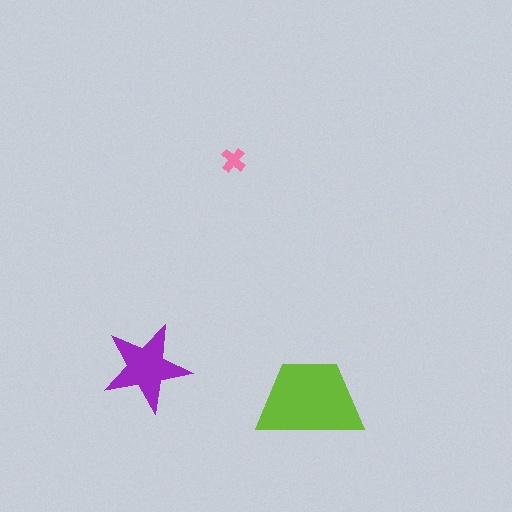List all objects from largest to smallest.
The lime trapezoid, the purple star, the pink cross.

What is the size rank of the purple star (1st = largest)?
2nd.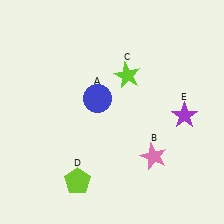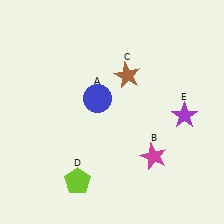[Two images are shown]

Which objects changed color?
B changed from pink to magenta. C changed from lime to brown.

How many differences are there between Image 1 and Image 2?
There are 2 differences between the two images.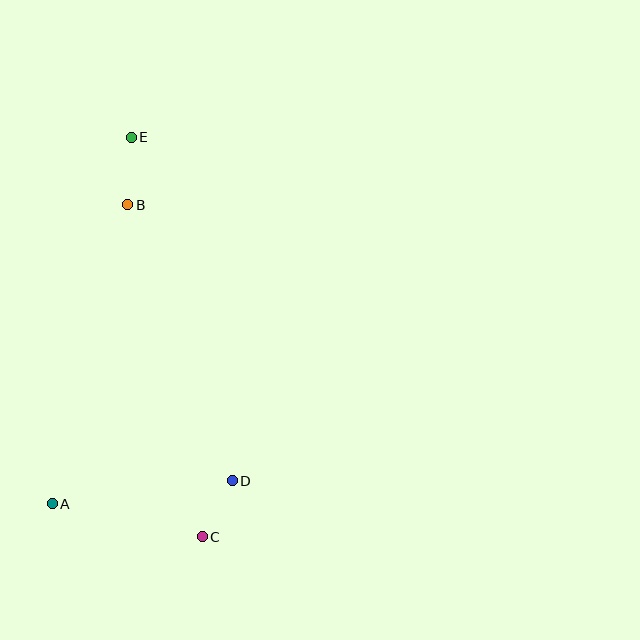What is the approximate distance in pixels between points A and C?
The distance between A and C is approximately 154 pixels.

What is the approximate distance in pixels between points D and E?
The distance between D and E is approximately 358 pixels.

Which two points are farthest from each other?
Points C and E are farthest from each other.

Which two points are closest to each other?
Points C and D are closest to each other.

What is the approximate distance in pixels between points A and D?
The distance between A and D is approximately 182 pixels.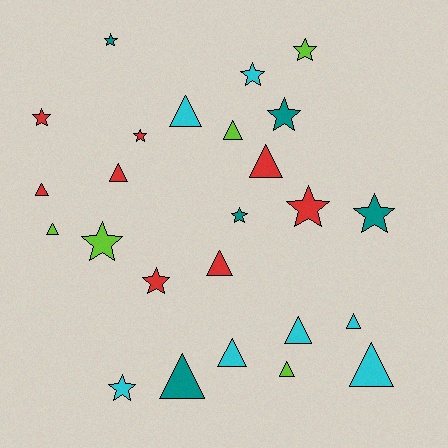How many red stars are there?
There are 4 red stars.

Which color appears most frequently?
Red, with 8 objects.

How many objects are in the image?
There are 25 objects.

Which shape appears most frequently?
Triangle, with 13 objects.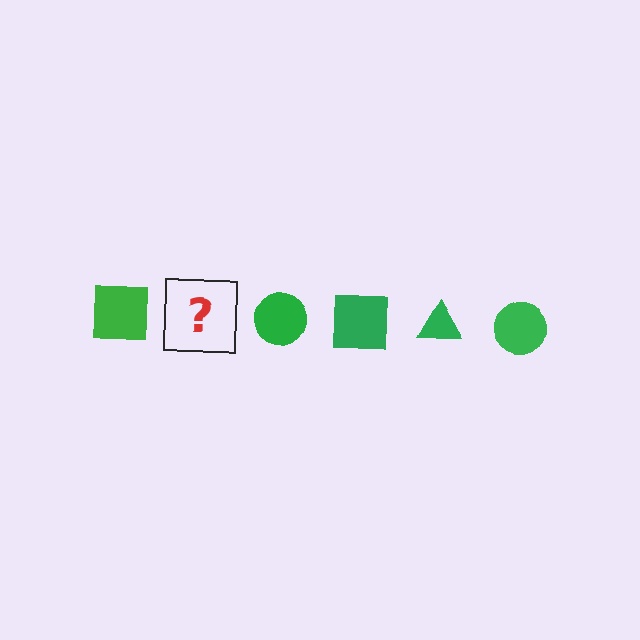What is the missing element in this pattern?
The missing element is a green triangle.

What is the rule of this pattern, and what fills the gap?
The rule is that the pattern cycles through square, triangle, circle shapes in green. The gap should be filled with a green triangle.